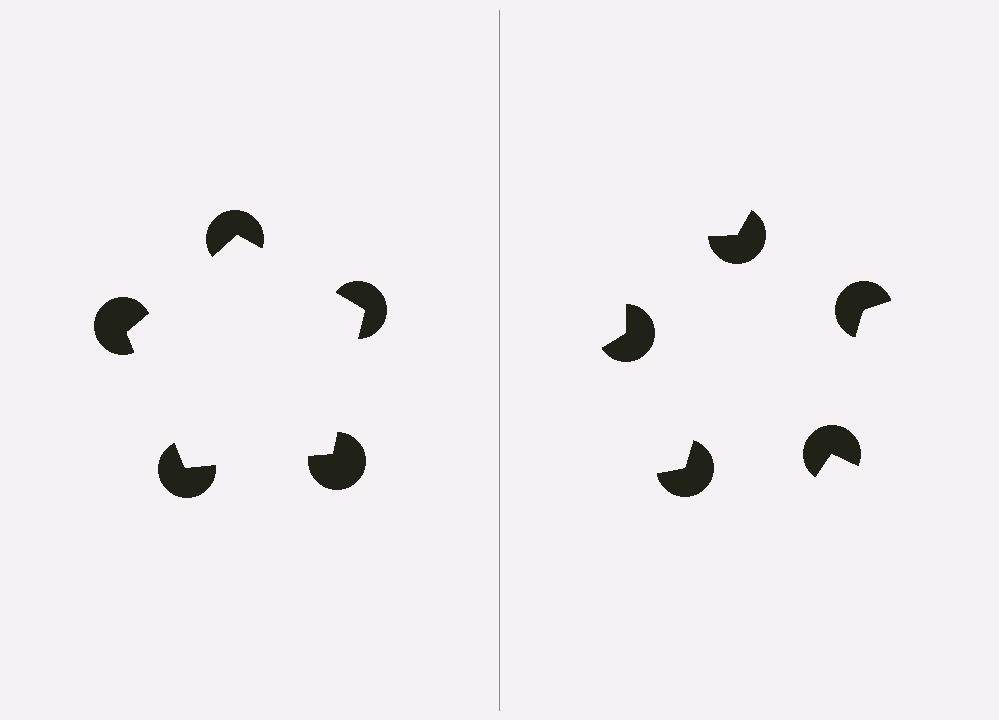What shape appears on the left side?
An illusory pentagon.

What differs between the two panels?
The pac-man discs are positioned identically on both sides; only the wedge orientations differ. On the left they align to a pentagon; on the right they are misaligned.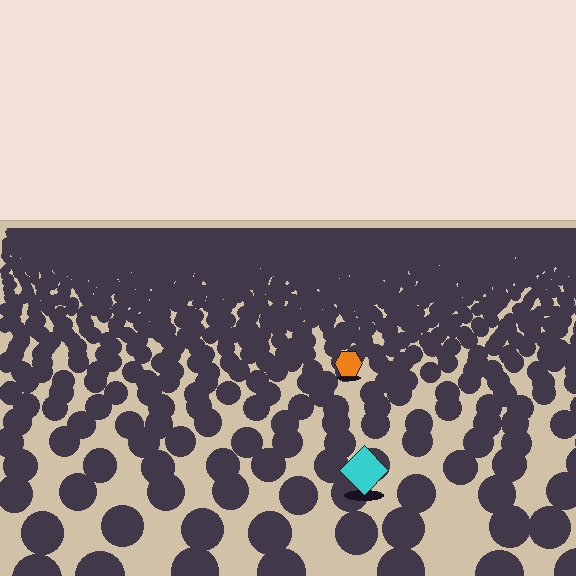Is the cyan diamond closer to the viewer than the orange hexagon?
Yes. The cyan diamond is closer — you can tell from the texture gradient: the ground texture is coarser near it.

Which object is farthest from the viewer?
The orange hexagon is farthest from the viewer. It appears smaller and the ground texture around it is denser.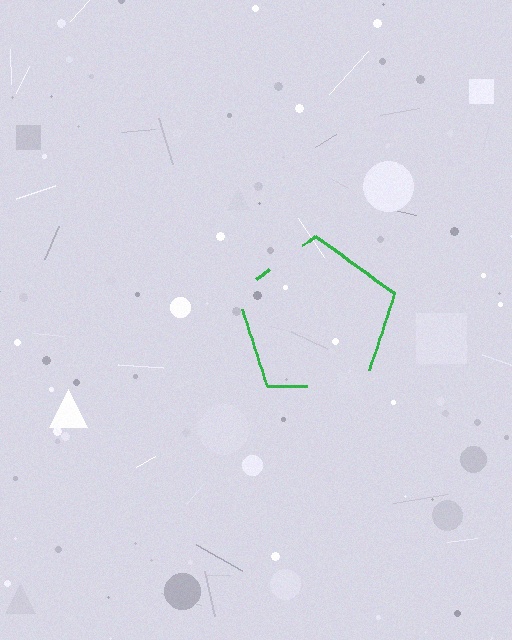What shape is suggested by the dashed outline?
The dashed outline suggests a pentagon.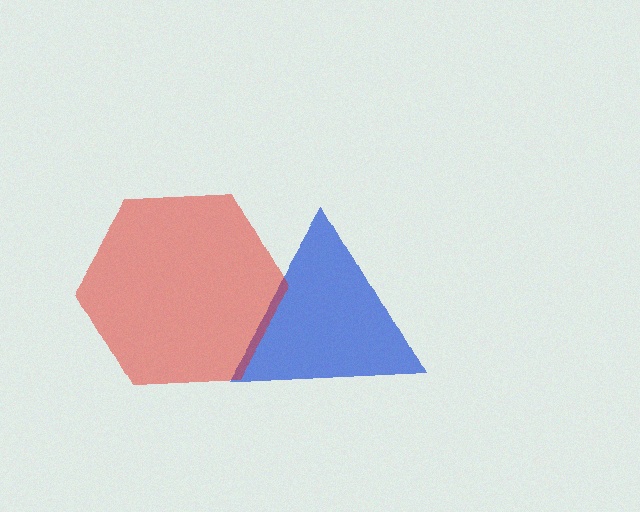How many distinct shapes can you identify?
There are 2 distinct shapes: a blue triangle, a red hexagon.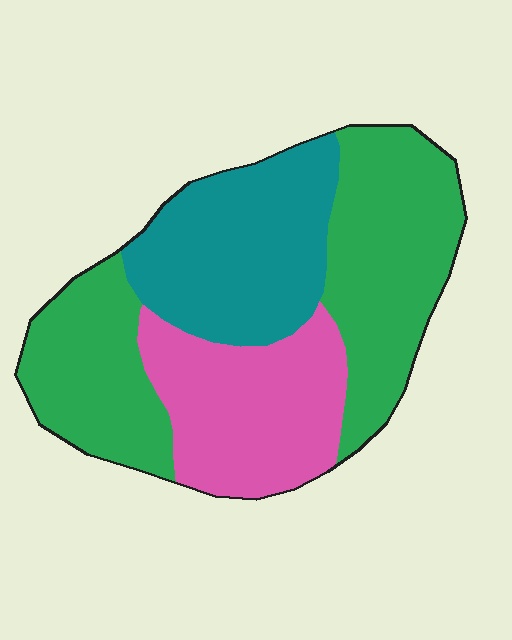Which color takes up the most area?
Green, at roughly 45%.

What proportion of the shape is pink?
Pink covers around 25% of the shape.